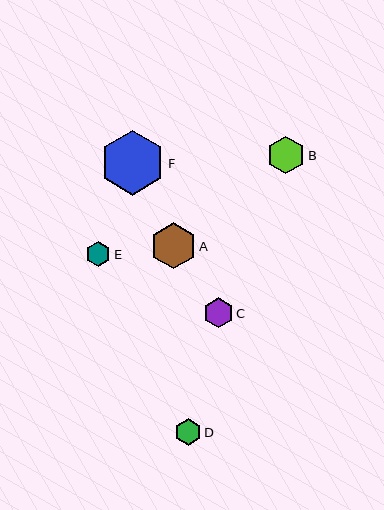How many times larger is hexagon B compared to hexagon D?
Hexagon B is approximately 1.4 times the size of hexagon D.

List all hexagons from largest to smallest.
From largest to smallest: F, A, B, C, D, E.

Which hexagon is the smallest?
Hexagon E is the smallest with a size of approximately 25 pixels.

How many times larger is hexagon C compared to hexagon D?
Hexagon C is approximately 1.1 times the size of hexagon D.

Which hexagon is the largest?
Hexagon F is the largest with a size of approximately 65 pixels.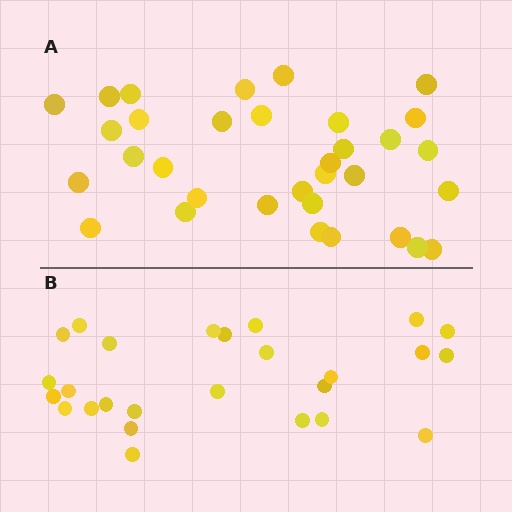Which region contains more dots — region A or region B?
Region A (the top region) has more dots.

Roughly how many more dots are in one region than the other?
Region A has roughly 8 or so more dots than region B.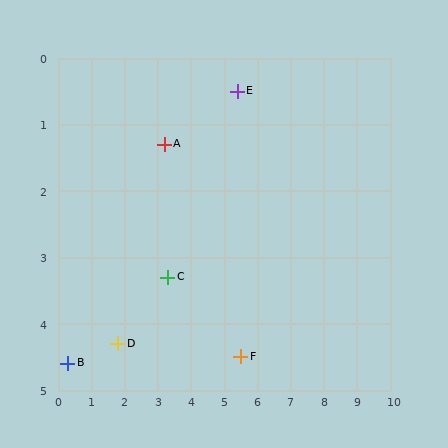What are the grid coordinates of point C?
Point C is at approximately (3.3, 3.3).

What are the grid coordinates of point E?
Point E is at approximately (5.4, 0.5).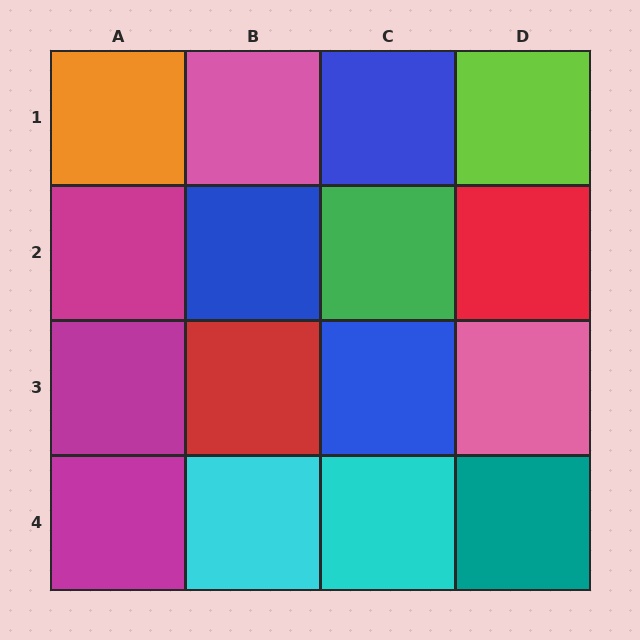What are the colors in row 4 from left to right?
Magenta, cyan, cyan, teal.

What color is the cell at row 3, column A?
Magenta.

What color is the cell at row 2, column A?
Magenta.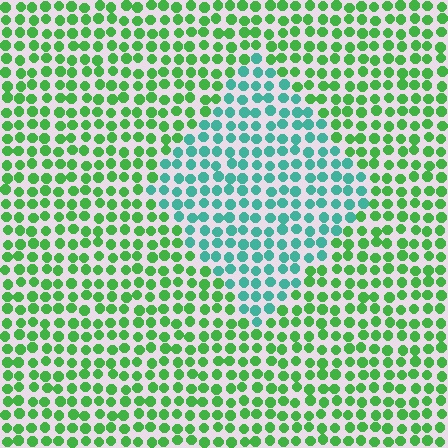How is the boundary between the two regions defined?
The boundary is defined purely by a slight shift in hue (about 47 degrees). Spacing, size, and orientation are identical on both sides.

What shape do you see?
I see a diamond.